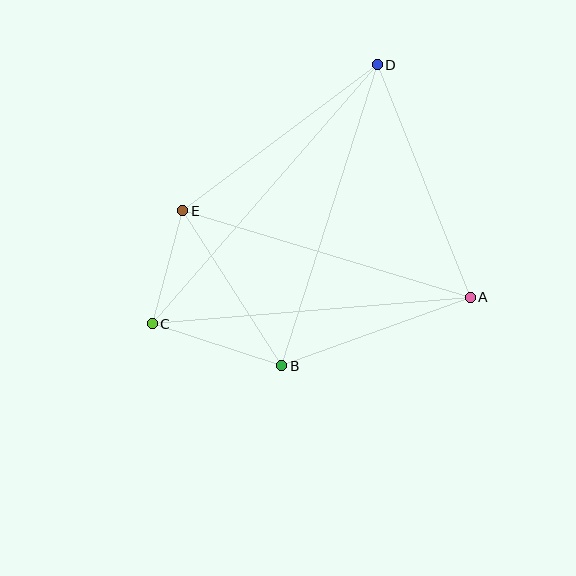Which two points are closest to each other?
Points C and E are closest to each other.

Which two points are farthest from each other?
Points C and D are farthest from each other.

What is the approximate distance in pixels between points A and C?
The distance between A and C is approximately 319 pixels.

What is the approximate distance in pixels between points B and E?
The distance between B and E is approximately 184 pixels.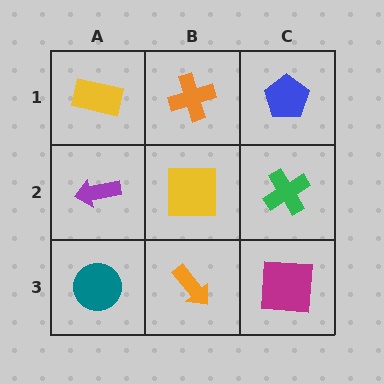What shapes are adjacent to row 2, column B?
An orange cross (row 1, column B), an orange arrow (row 3, column B), a purple arrow (row 2, column A), a green cross (row 2, column C).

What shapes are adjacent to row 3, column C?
A green cross (row 2, column C), an orange arrow (row 3, column B).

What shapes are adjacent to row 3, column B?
A yellow square (row 2, column B), a teal circle (row 3, column A), a magenta square (row 3, column C).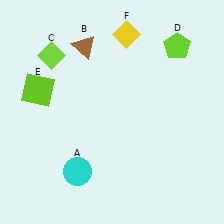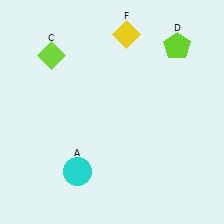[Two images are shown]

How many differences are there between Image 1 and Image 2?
There are 2 differences between the two images.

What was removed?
The lime square (E), the brown triangle (B) were removed in Image 2.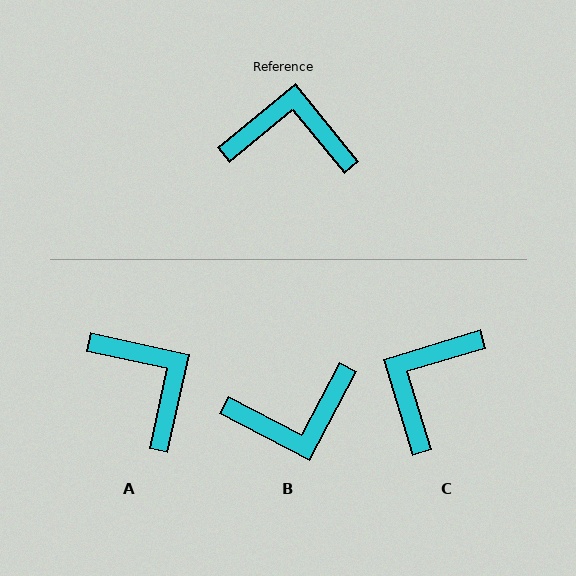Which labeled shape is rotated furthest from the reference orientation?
B, about 157 degrees away.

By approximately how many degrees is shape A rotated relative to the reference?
Approximately 52 degrees clockwise.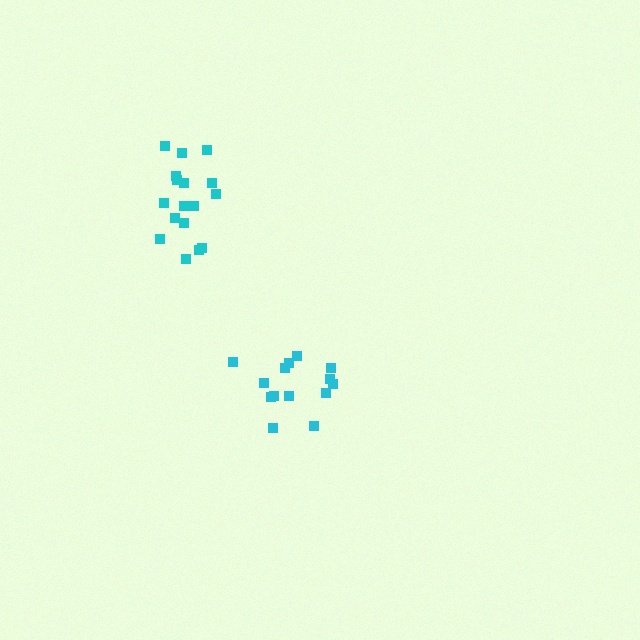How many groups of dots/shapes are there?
There are 2 groups.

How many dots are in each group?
Group 1: 14 dots, Group 2: 17 dots (31 total).